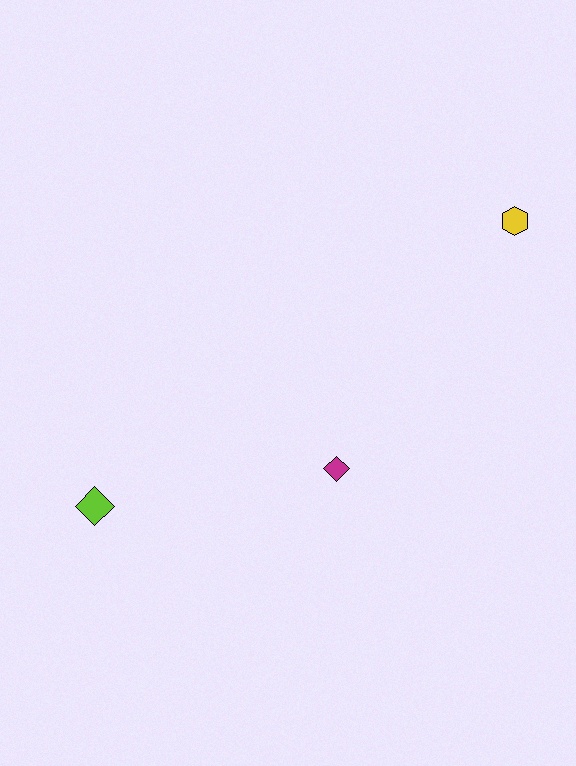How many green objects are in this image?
There are no green objects.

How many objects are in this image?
There are 3 objects.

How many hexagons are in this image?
There is 1 hexagon.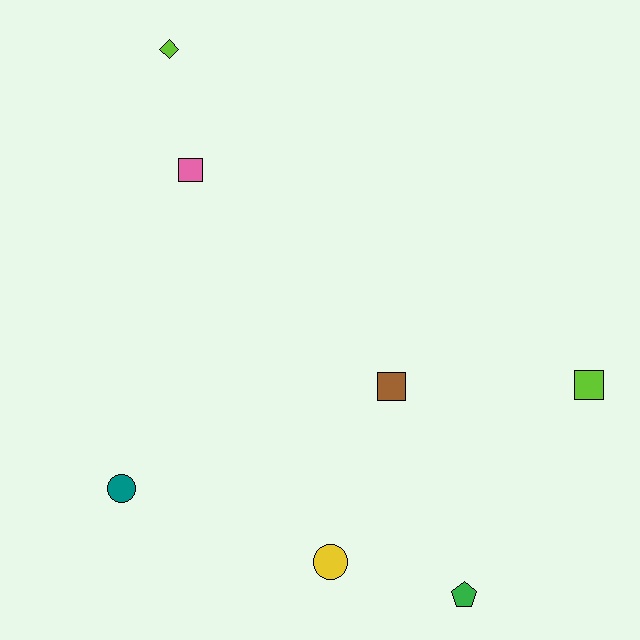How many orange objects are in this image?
There are no orange objects.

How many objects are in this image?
There are 7 objects.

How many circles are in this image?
There are 2 circles.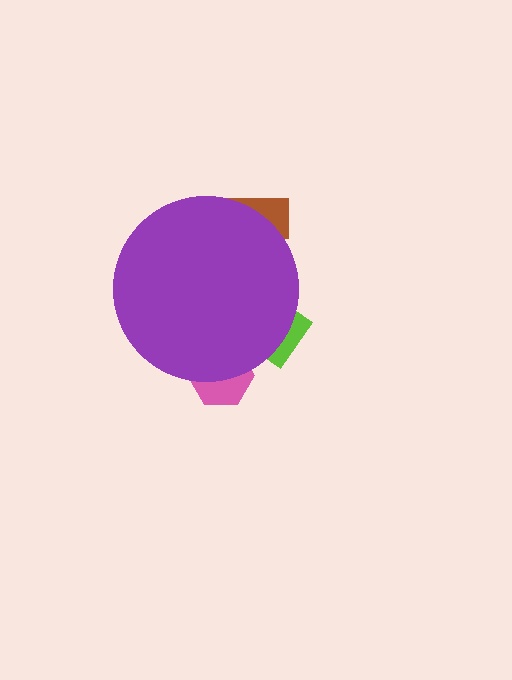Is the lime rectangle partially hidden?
Yes, the lime rectangle is partially hidden behind the purple circle.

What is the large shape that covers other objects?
A purple circle.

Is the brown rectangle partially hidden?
Yes, the brown rectangle is partially hidden behind the purple circle.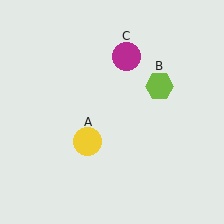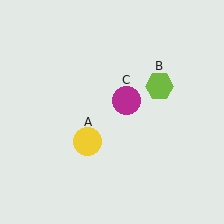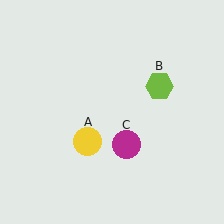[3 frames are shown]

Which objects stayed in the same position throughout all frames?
Yellow circle (object A) and lime hexagon (object B) remained stationary.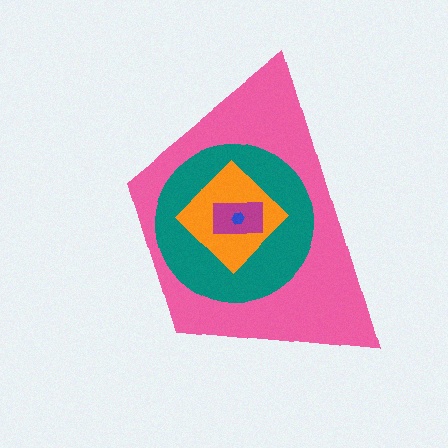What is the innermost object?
The blue hexagon.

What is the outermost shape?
The pink trapezoid.